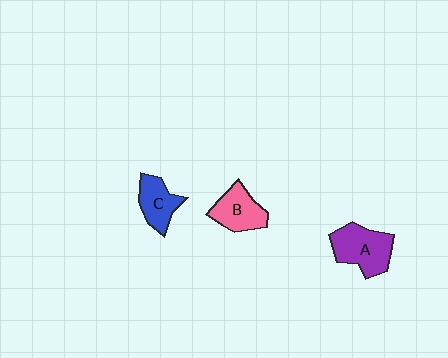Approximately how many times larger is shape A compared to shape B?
Approximately 1.3 times.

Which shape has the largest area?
Shape A (purple).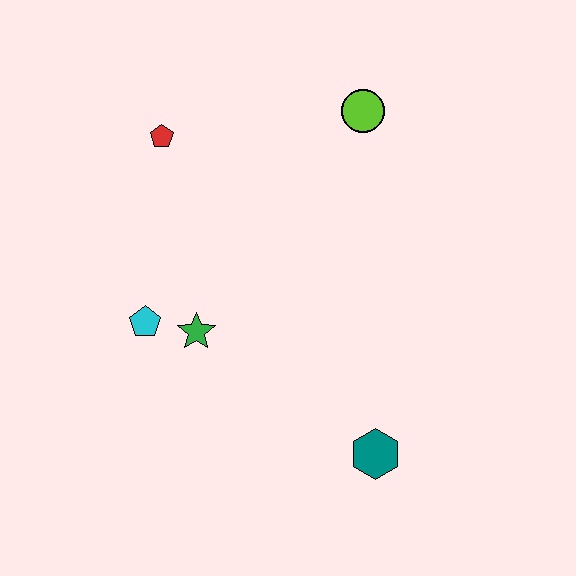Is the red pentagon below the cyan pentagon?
No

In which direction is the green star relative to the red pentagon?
The green star is below the red pentagon.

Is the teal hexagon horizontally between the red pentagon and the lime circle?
No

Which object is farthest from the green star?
The lime circle is farthest from the green star.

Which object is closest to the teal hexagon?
The green star is closest to the teal hexagon.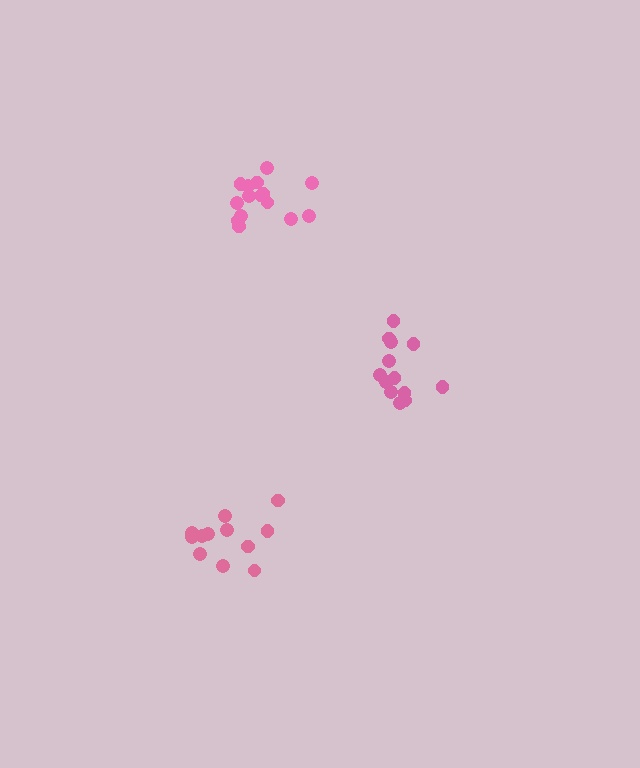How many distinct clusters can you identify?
There are 3 distinct clusters.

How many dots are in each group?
Group 1: 13 dots, Group 2: 15 dots, Group 3: 12 dots (40 total).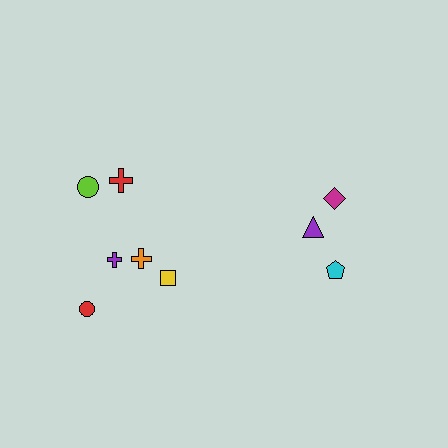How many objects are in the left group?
There are 6 objects.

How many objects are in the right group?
There are 3 objects.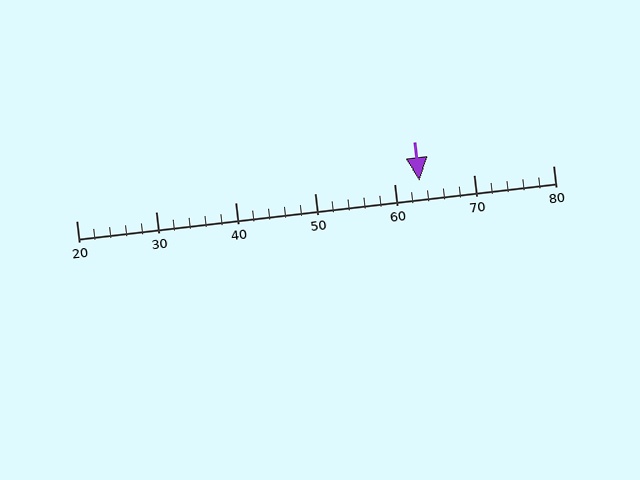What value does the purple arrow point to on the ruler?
The purple arrow points to approximately 63.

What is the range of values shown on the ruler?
The ruler shows values from 20 to 80.